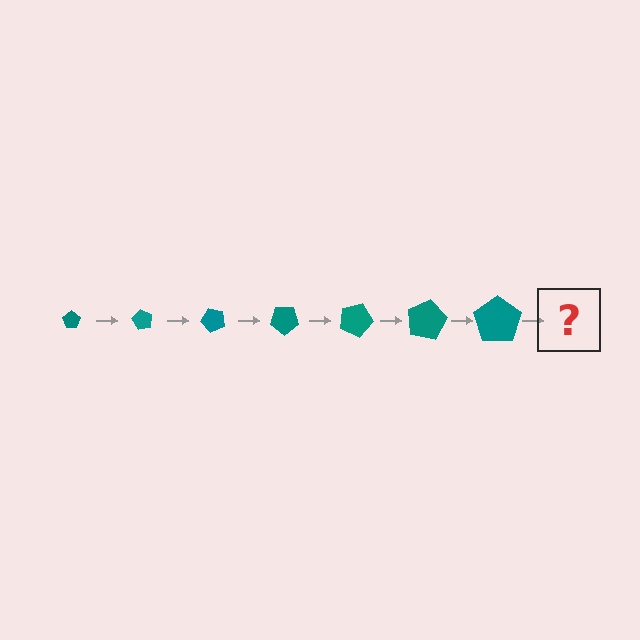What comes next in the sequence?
The next element should be a pentagon, larger than the previous one and rotated 420 degrees from the start.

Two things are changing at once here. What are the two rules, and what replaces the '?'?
The two rules are that the pentagon grows larger each step and it rotates 60 degrees each step. The '?' should be a pentagon, larger than the previous one and rotated 420 degrees from the start.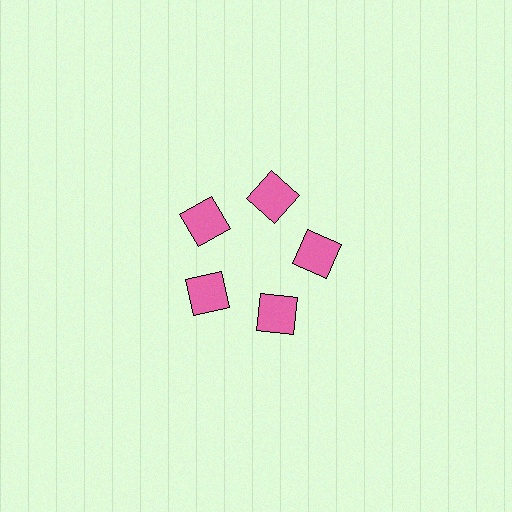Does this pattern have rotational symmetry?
Yes, this pattern has 5-fold rotational symmetry. It looks the same after rotating 72 degrees around the center.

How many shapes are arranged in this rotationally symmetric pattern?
There are 5 shapes, arranged in 5 groups of 1.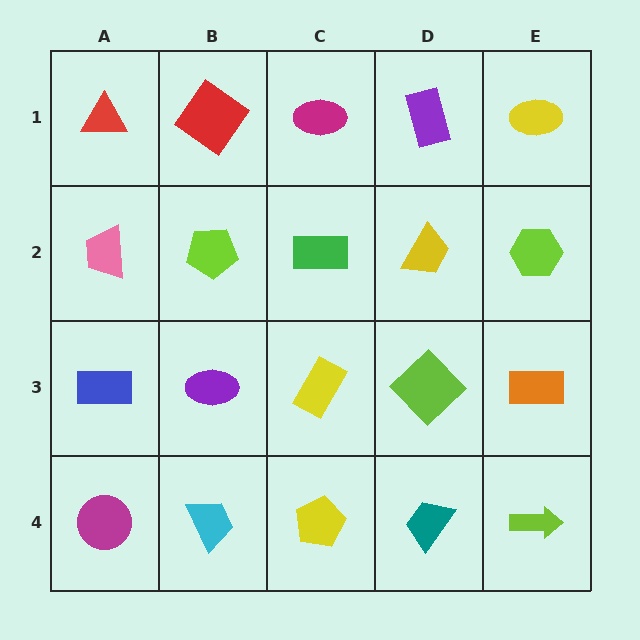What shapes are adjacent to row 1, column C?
A green rectangle (row 2, column C), a red diamond (row 1, column B), a purple rectangle (row 1, column D).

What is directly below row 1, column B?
A lime pentagon.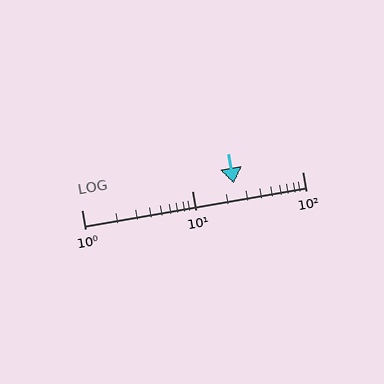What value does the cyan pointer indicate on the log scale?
The pointer indicates approximately 24.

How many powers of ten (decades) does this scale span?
The scale spans 2 decades, from 1 to 100.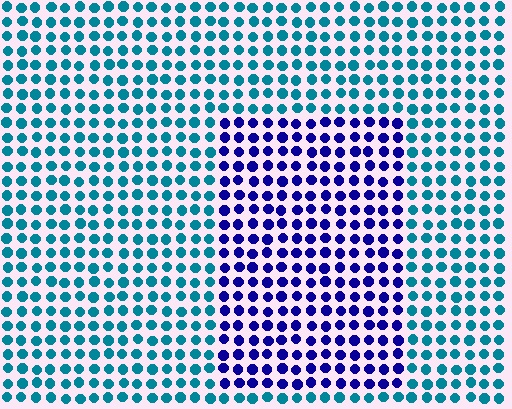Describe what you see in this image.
The image is filled with small teal elements in a uniform arrangement. A rectangle-shaped region is visible where the elements are tinted to a slightly different hue, forming a subtle color boundary.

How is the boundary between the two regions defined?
The boundary is defined purely by a slight shift in hue (about 56 degrees). Spacing, size, and orientation are identical on both sides.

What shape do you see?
I see a rectangle.